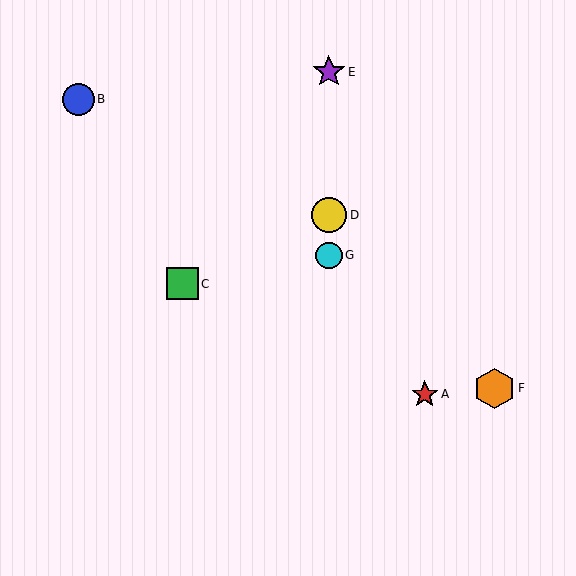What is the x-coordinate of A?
Object A is at x≈425.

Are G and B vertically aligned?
No, G is at x≈329 and B is at x≈78.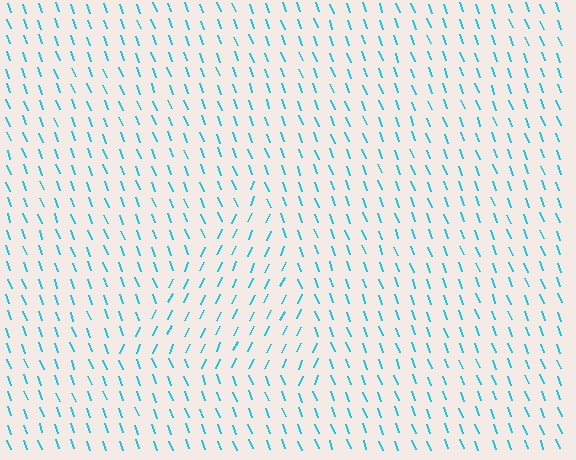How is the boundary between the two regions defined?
The boundary is defined purely by a change in line orientation (approximately 45 degrees difference). All lines are the same color and thickness.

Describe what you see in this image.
The image is filled with small cyan line segments. A triangle region in the image has lines oriented differently from the surrounding lines, creating a visible texture boundary.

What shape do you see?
I see a triangle.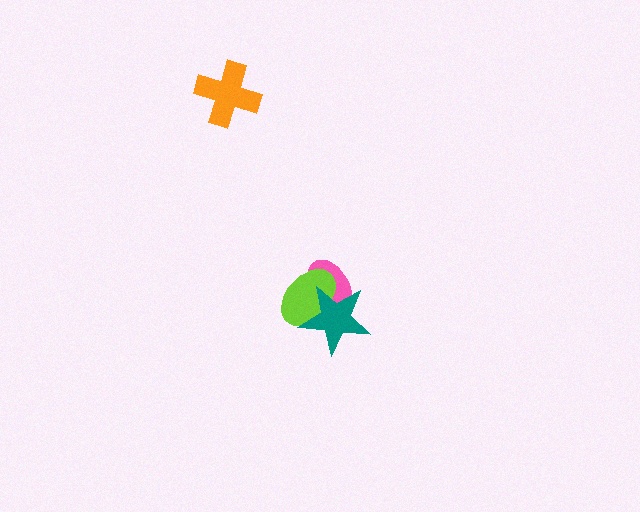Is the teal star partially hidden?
No, no other shape covers it.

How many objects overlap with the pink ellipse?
2 objects overlap with the pink ellipse.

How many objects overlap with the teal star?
2 objects overlap with the teal star.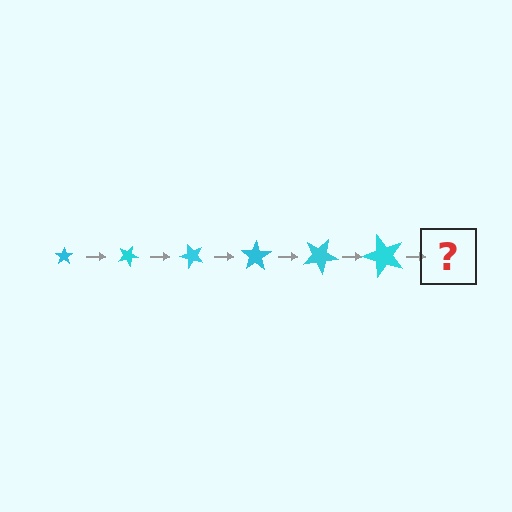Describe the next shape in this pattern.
It should be a star, larger than the previous one and rotated 150 degrees from the start.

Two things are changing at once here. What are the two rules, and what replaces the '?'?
The two rules are that the star grows larger each step and it rotates 25 degrees each step. The '?' should be a star, larger than the previous one and rotated 150 degrees from the start.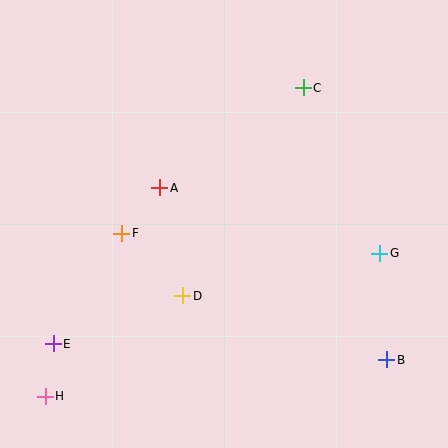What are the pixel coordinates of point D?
Point D is at (183, 296).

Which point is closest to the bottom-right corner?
Point B is closest to the bottom-right corner.